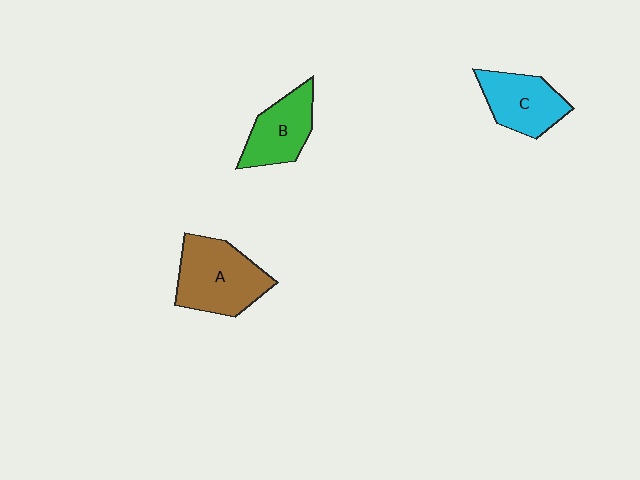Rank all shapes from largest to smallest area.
From largest to smallest: A (brown), C (cyan), B (green).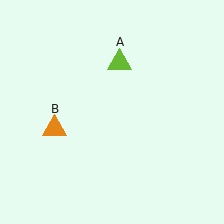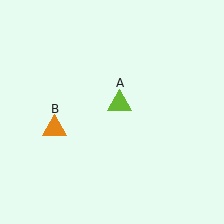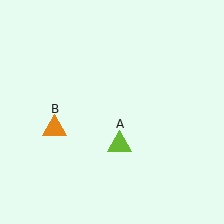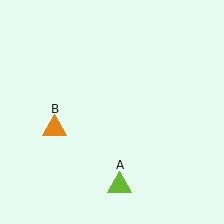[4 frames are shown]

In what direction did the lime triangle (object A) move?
The lime triangle (object A) moved down.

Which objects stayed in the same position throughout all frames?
Orange triangle (object B) remained stationary.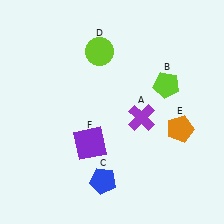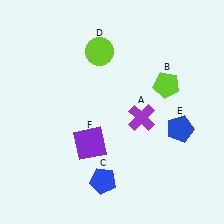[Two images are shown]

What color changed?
The pentagon (E) changed from orange in Image 1 to blue in Image 2.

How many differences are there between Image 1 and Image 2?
There is 1 difference between the two images.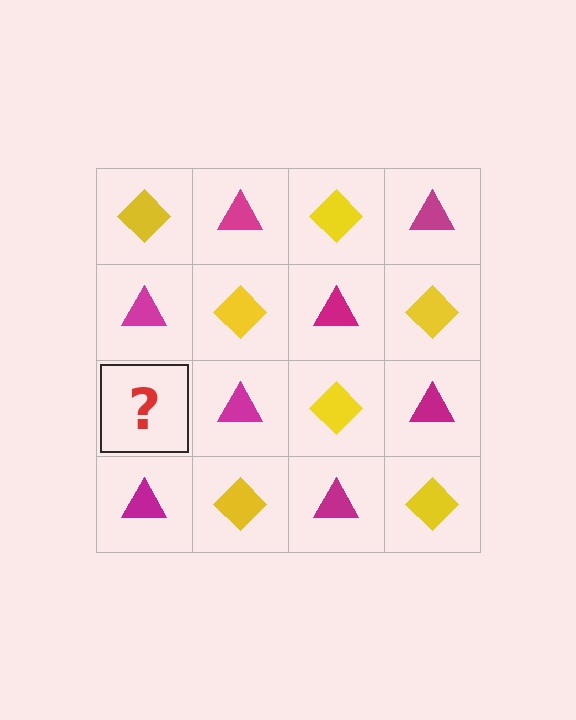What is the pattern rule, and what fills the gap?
The rule is that it alternates yellow diamond and magenta triangle in a checkerboard pattern. The gap should be filled with a yellow diamond.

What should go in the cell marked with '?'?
The missing cell should contain a yellow diamond.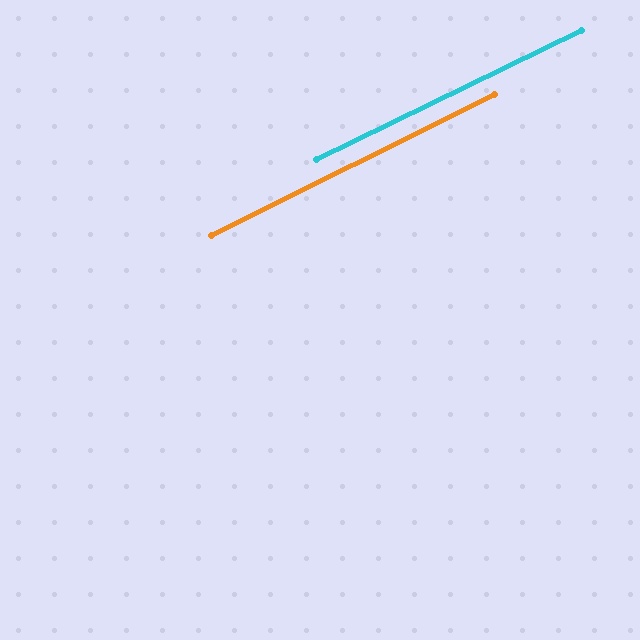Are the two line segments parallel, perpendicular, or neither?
Parallel — their directions differ by only 0.6°.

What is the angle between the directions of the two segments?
Approximately 1 degree.